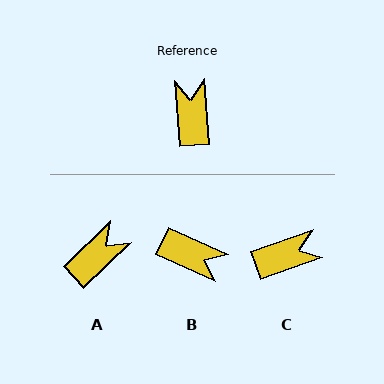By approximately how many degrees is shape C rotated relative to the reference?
Approximately 76 degrees clockwise.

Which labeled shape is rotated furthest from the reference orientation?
B, about 120 degrees away.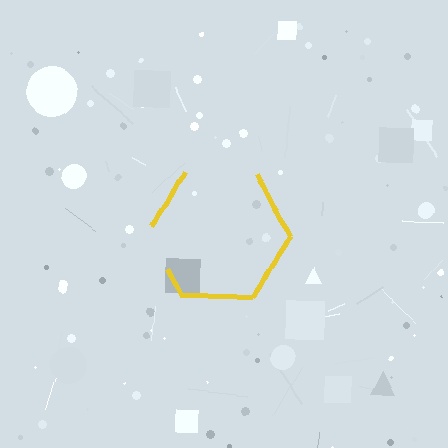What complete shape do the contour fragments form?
The contour fragments form a hexagon.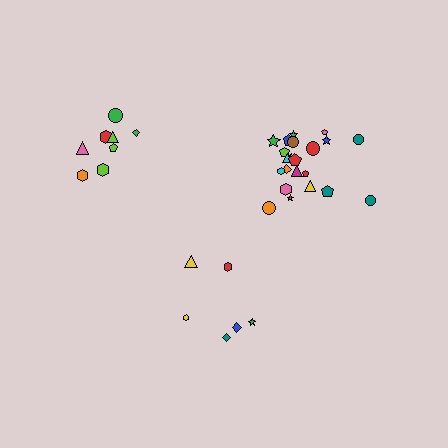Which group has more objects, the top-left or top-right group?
The top-right group.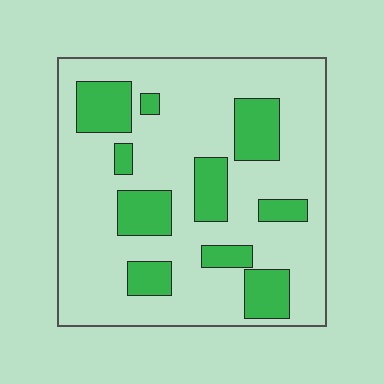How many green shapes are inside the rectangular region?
10.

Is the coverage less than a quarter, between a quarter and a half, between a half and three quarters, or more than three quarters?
Less than a quarter.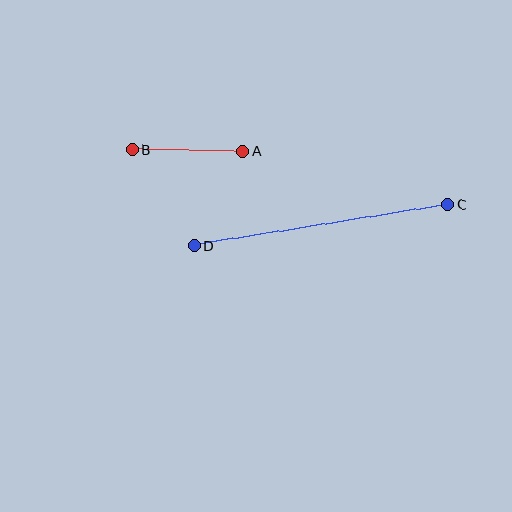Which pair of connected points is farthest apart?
Points C and D are farthest apart.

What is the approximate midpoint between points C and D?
The midpoint is at approximately (321, 225) pixels.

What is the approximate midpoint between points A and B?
The midpoint is at approximately (188, 150) pixels.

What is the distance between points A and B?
The distance is approximately 110 pixels.